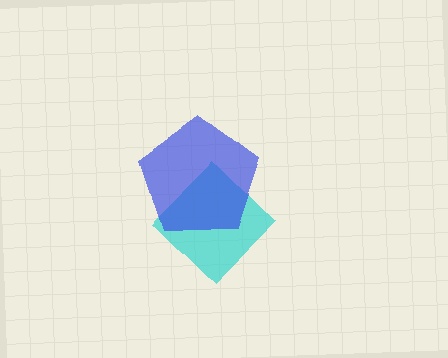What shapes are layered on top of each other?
The layered shapes are: a cyan diamond, a blue pentagon.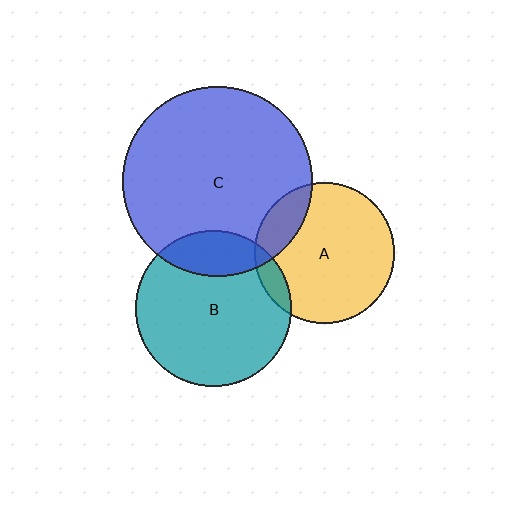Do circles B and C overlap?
Yes.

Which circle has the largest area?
Circle C (blue).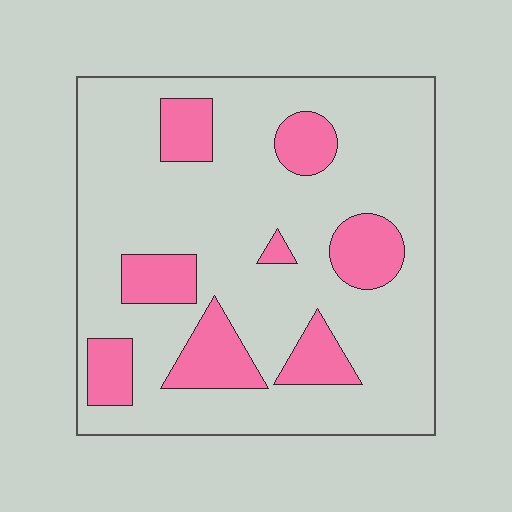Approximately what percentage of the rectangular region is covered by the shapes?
Approximately 20%.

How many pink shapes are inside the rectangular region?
8.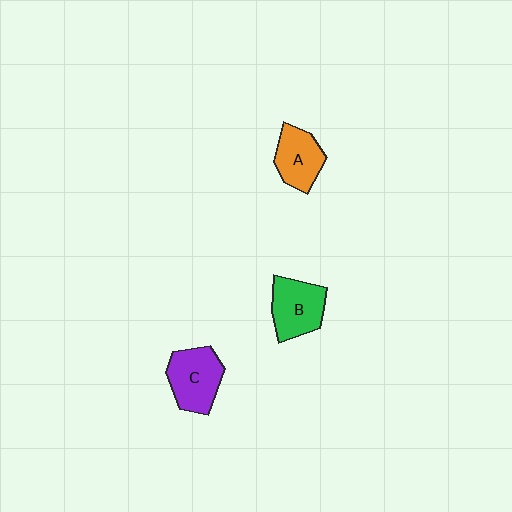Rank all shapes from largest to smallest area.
From largest to smallest: C (purple), B (green), A (orange).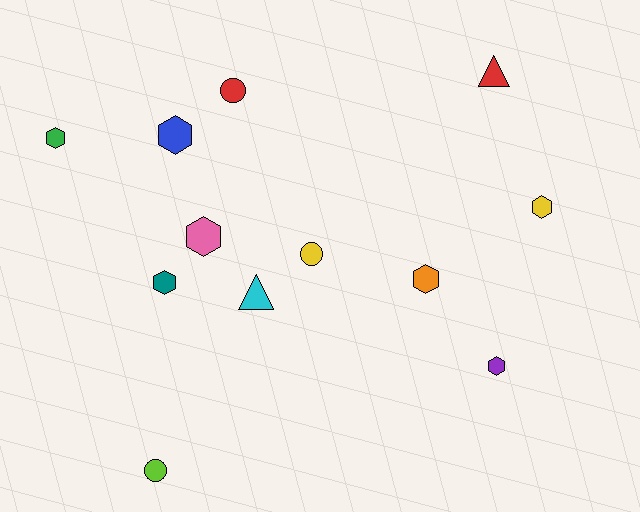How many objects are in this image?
There are 12 objects.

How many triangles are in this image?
There are 2 triangles.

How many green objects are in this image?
There is 1 green object.